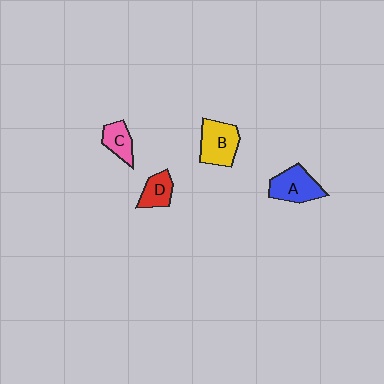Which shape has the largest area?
Shape B (yellow).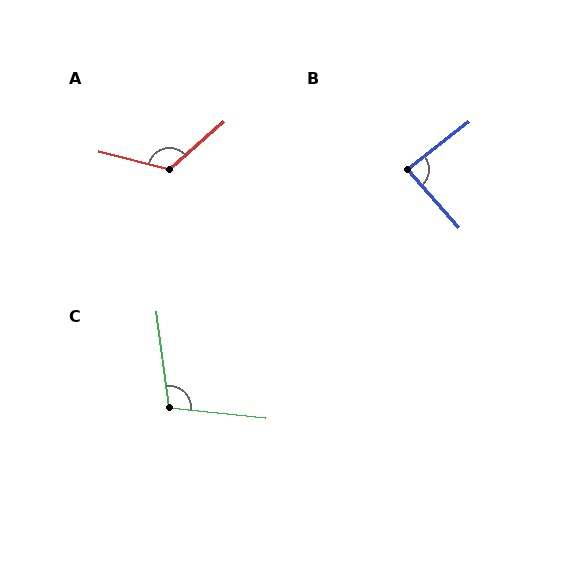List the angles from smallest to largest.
B (86°), C (104°), A (126°).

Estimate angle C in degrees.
Approximately 104 degrees.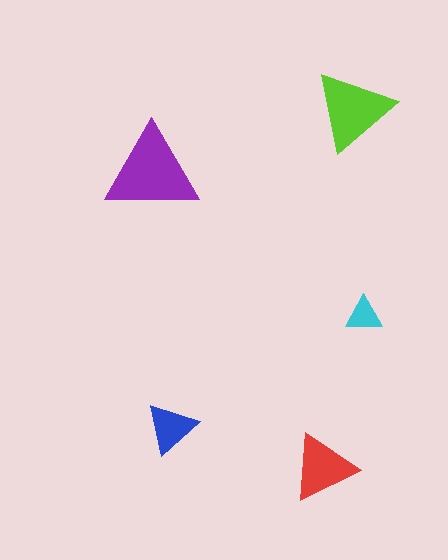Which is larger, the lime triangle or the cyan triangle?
The lime one.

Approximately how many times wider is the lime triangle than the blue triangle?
About 1.5 times wider.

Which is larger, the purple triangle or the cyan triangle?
The purple one.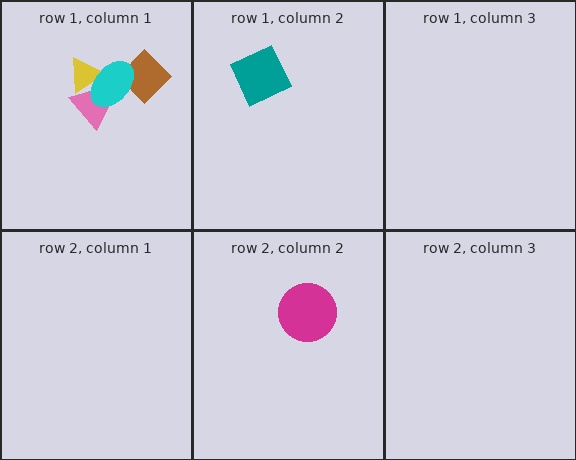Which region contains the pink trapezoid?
The row 1, column 1 region.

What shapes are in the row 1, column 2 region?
The teal square.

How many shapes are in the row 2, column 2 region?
1.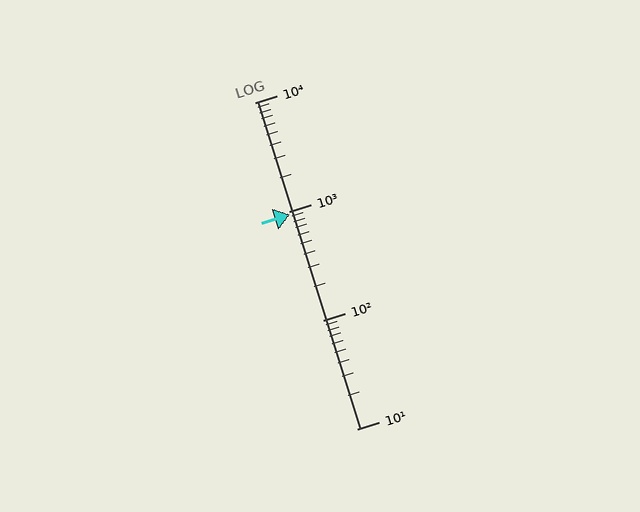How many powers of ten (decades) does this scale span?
The scale spans 3 decades, from 10 to 10000.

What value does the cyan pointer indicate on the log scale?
The pointer indicates approximately 940.